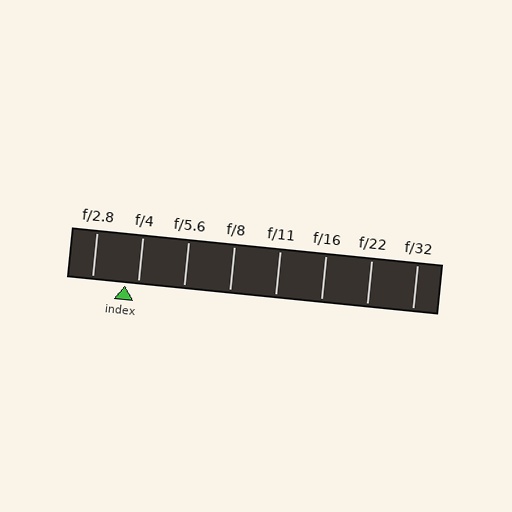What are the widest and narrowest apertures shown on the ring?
The widest aperture shown is f/2.8 and the narrowest is f/32.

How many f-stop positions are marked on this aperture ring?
There are 8 f-stop positions marked.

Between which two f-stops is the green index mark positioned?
The index mark is between f/2.8 and f/4.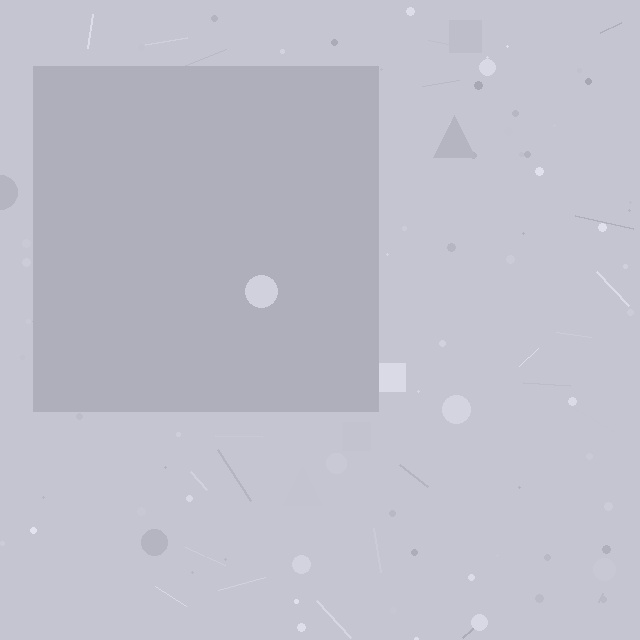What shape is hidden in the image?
A square is hidden in the image.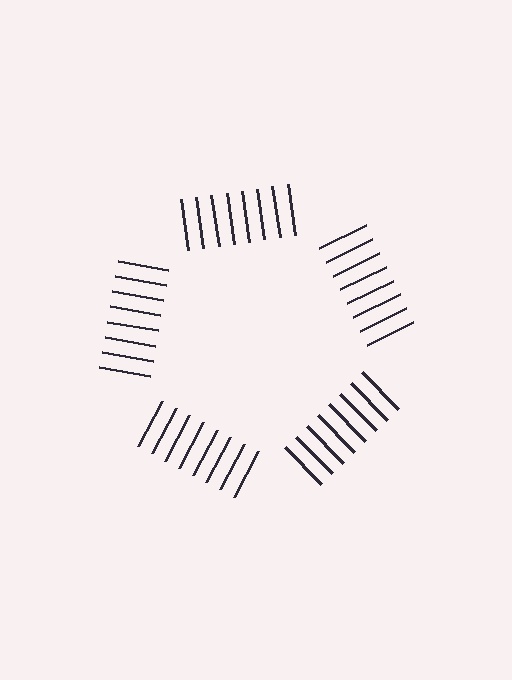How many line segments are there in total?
40 — 8 along each of the 5 edges.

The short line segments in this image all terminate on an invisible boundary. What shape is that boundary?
An illusory pentagon — the line segments terminate on its edges but no continuous stroke is drawn.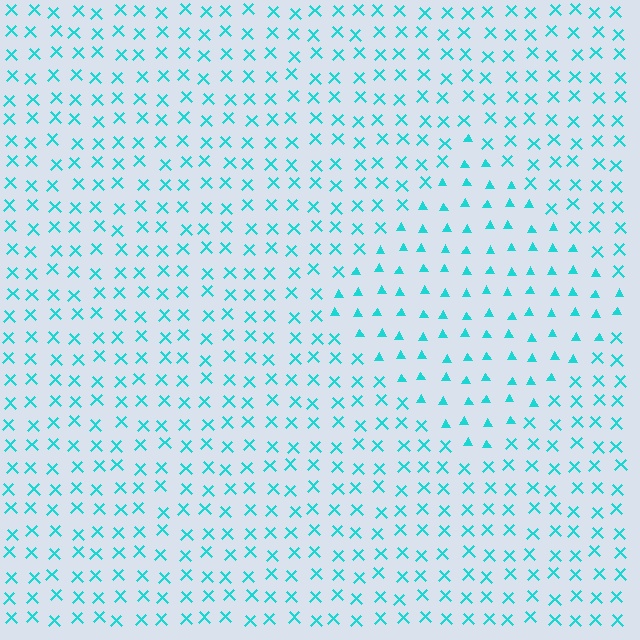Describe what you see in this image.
The image is filled with small cyan elements arranged in a uniform grid. A diamond-shaped region contains triangles, while the surrounding area contains X marks. The boundary is defined purely by the change in element shape.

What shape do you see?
I see a diamond.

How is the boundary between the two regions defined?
The boundary is defined by a change in element shape: triangles inside vs. X marks outside. All elements share the same color and spacing.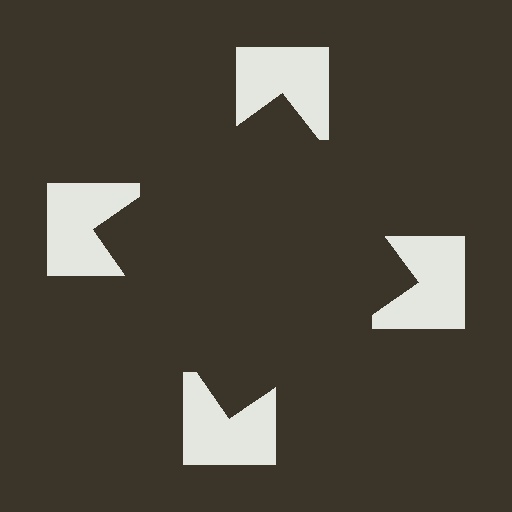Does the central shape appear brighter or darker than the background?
It typically appears slightly darker than the background, even though no actual brightness change is drawn.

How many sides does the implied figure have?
4 sides.